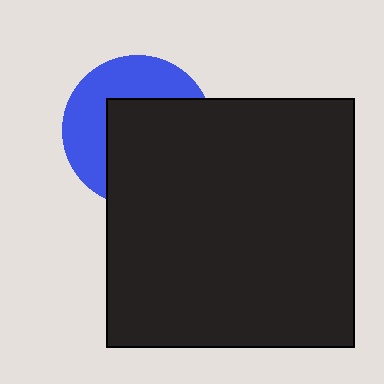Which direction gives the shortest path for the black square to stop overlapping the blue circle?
Moving toward the lower-right gives the shortest separation.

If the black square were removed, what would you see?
You would see the complete blue circle.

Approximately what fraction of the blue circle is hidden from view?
Roughly 58% of the blue circle is hidden behind the black square.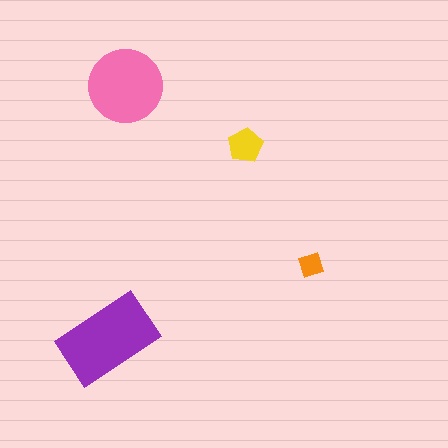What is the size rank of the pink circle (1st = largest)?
2nd.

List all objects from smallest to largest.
The orange diamond, the yellow pentagon, the pink circle, the purple rectangle.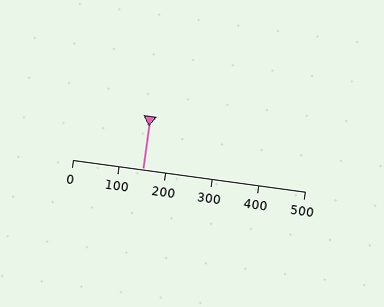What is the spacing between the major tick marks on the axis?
The major ticks are spaced 100 apart.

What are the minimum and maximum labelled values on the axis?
The axis runs from 0 to 500.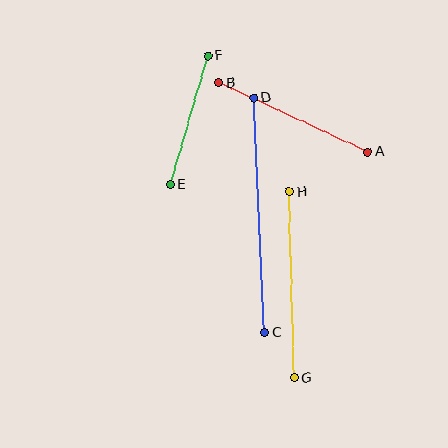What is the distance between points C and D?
The distance is approximately 235 pixels.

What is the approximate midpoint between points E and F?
The midpoint is at approximately (189, 120) pixels.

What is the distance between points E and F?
The distance is approximately 134 pixels.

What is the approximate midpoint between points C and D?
The midpoint is at approximately (259, 215) pixels.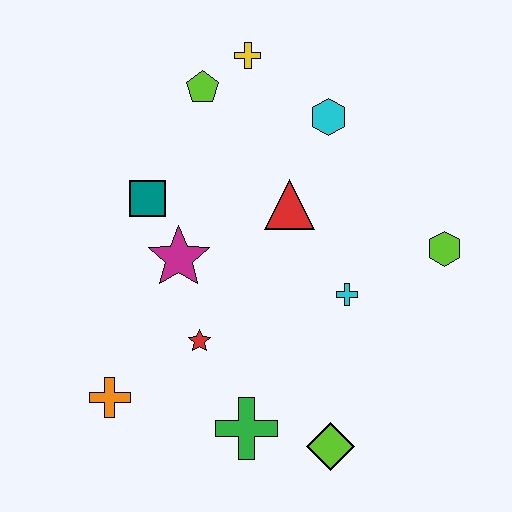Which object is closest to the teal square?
The magenta star is closest to the teal square.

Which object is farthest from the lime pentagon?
The lime diamond is farthest from the lime pentagon.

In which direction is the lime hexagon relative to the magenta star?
The lime hexagon is to the right of the magenta star.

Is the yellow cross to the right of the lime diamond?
No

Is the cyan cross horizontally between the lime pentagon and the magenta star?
No